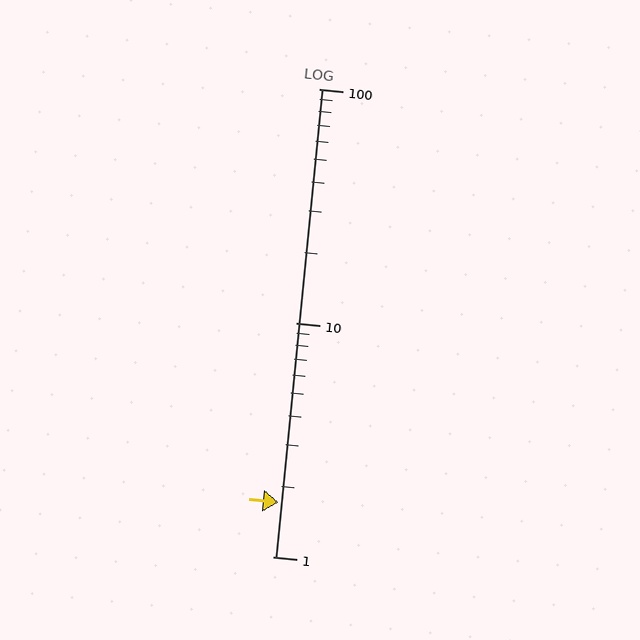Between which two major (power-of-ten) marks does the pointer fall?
The pointer is between 1 and 10.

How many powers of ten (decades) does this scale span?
The scale spans 2 decades, from 1 to 100.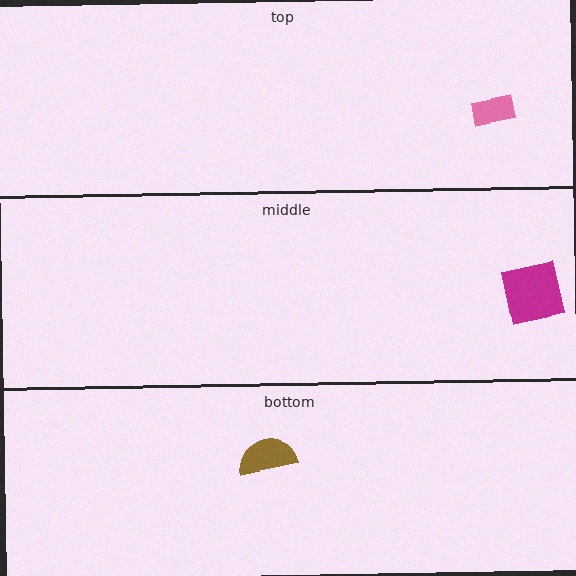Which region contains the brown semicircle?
The bottom region.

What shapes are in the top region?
The pink rectangle.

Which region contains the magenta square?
The middle region.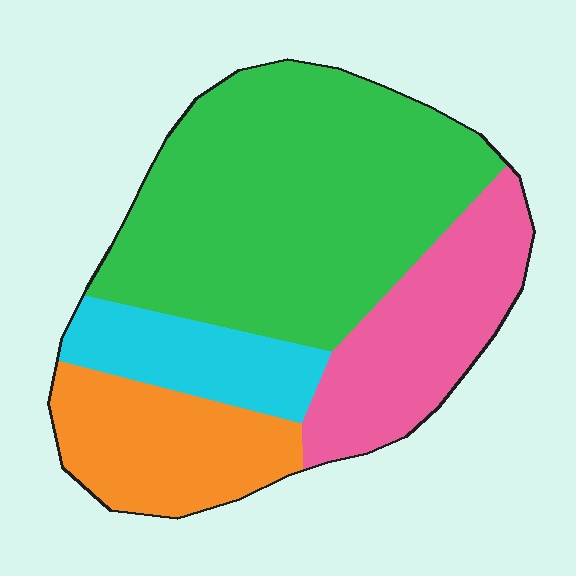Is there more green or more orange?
Green.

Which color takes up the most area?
Green, at roughly 50%.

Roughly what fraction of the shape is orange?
Orange covers 17% of the shape.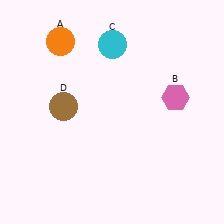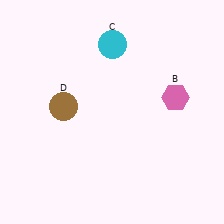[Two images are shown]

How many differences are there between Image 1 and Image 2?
There is 1 difference between the two images.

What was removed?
The orange circle (A) was removed in Image 2.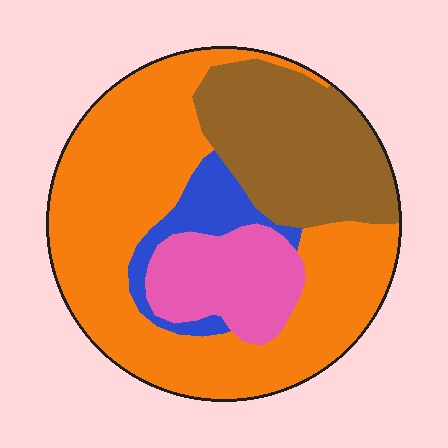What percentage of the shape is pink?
Pink covers 14% of the shape.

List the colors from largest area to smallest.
From largest to smallest: orange, brown, pink, blue.